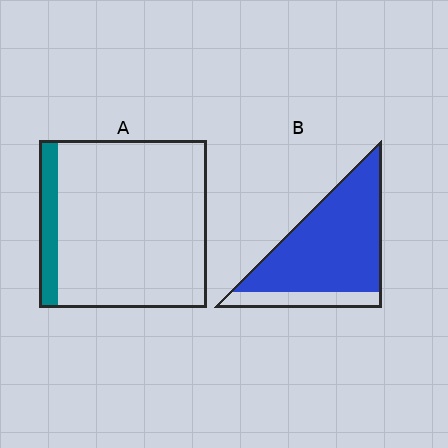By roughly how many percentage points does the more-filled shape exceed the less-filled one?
By roughly 70 percentage points (B over A).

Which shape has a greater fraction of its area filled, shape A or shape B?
Shape B.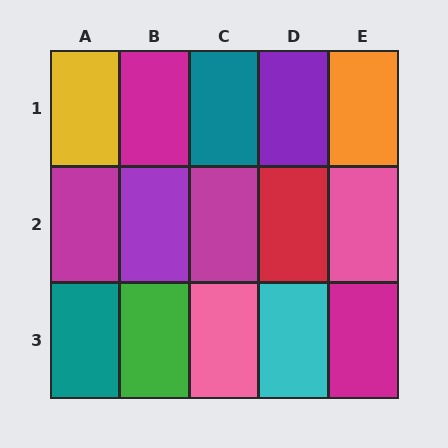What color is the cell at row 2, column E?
Pink.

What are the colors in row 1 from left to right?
Yellow, magenta, teal, purple, orange.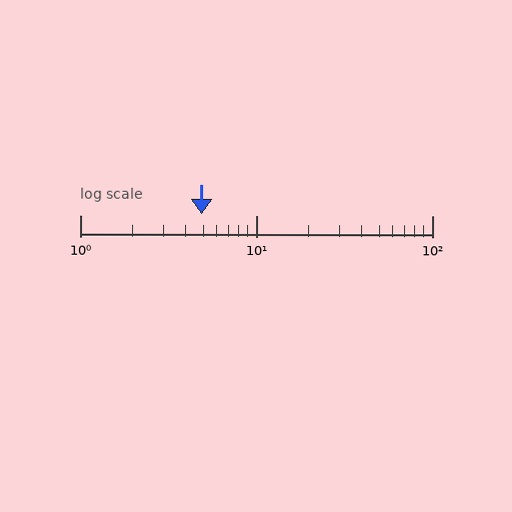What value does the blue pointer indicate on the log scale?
The pointer indicates approximately 4.9.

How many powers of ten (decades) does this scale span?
The scale spans 2 decades, from 1 to 100.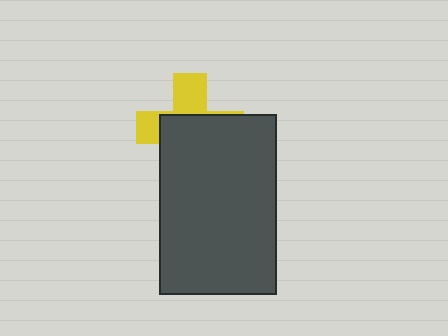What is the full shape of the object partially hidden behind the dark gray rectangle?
The partially hidden object is a yellow cross.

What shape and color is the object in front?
The object in front is a dark gray rectangle.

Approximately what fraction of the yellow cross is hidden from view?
Roughly 63% of the yellow cross is hidden behind the dark gray rectangle.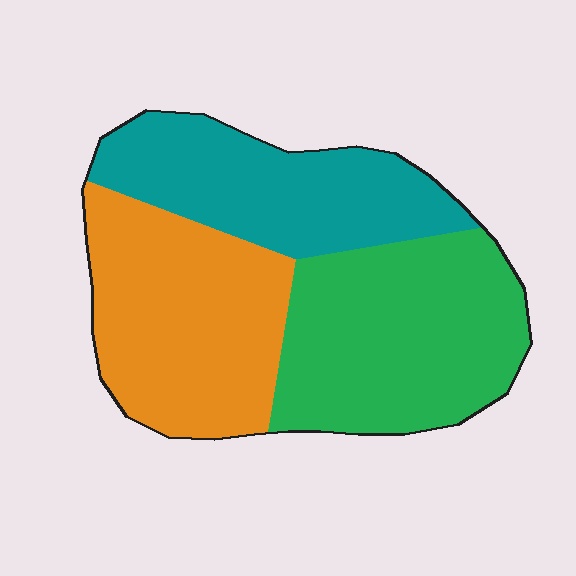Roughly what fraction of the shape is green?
Green covers about 35% of the shape.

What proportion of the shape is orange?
Orange covers around 35% of the shape.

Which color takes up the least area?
Teal, at roughly 30%.